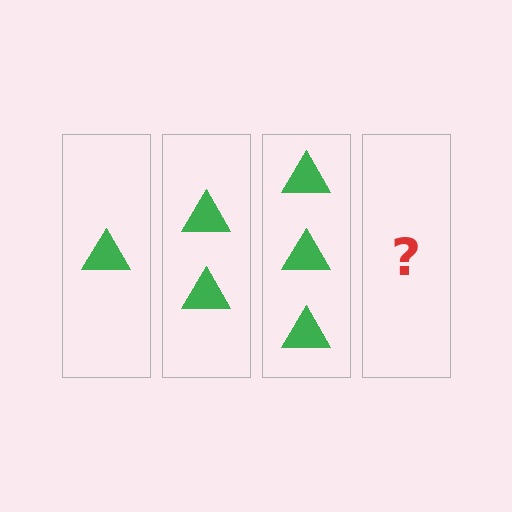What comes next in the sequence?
The next element should be 4 triangles.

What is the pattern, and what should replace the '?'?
The pattern is that each step adds one more triangle. The '?' should be 4 triangles.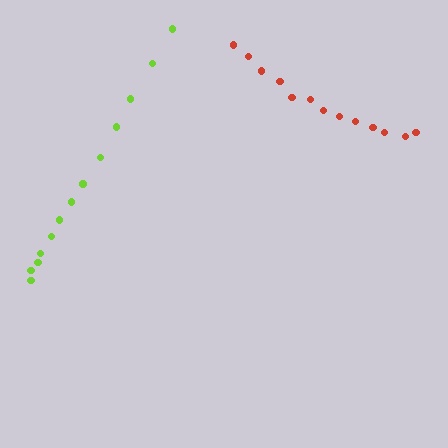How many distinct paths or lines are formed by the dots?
There are 2 distinct paths.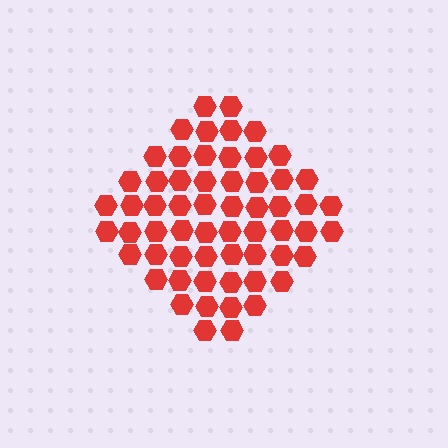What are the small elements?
The small elements are hexagons.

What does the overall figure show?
The overall figure shows a diamond.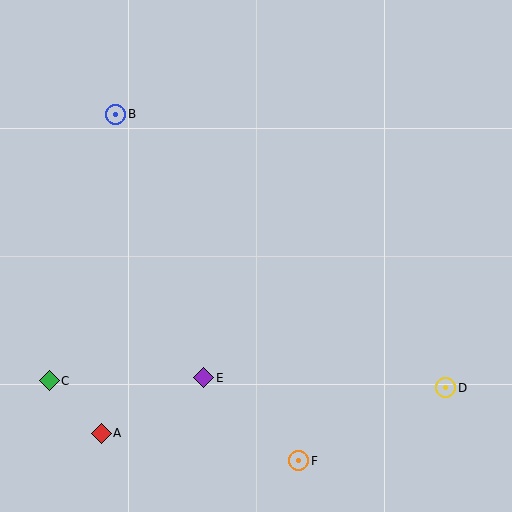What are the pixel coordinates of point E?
Point E is at (204, 378).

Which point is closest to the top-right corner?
Point D is closest to the top-right corner.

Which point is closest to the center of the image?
Point E at (204, 378) is closest to the center.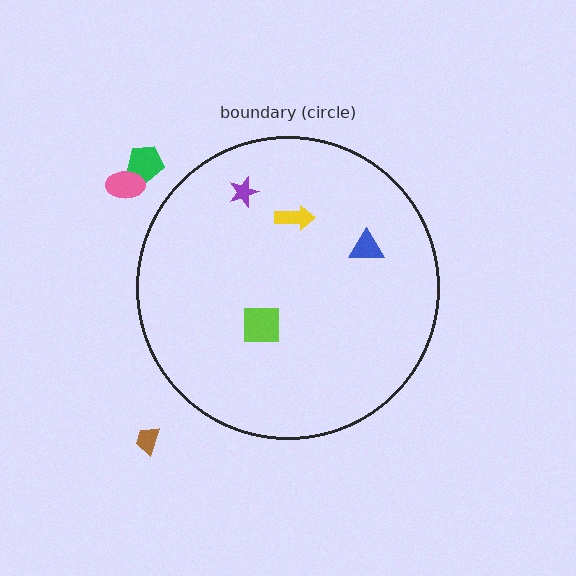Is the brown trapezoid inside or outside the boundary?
Outside.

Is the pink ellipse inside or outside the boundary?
Outside.